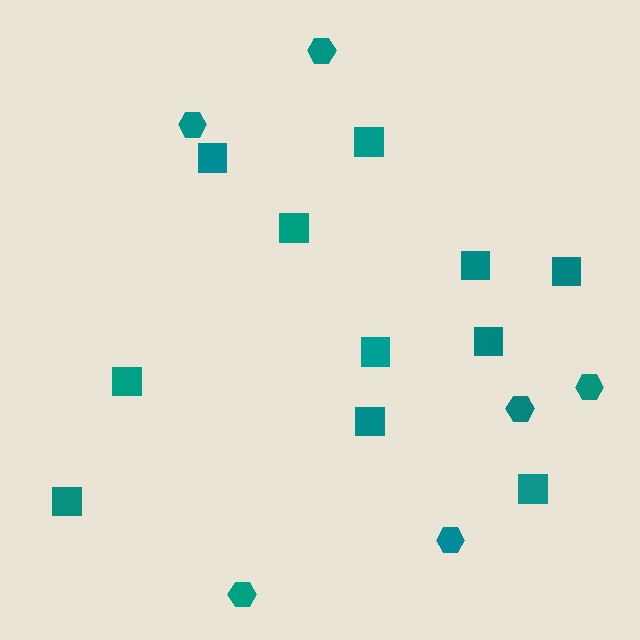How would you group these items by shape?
There are 2 groups: one group of squares (11) and one group of hexagons (6).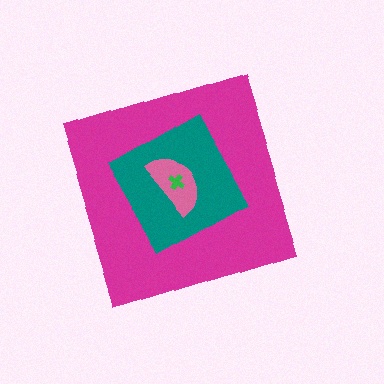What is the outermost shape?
The magenta diamond.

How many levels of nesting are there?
4.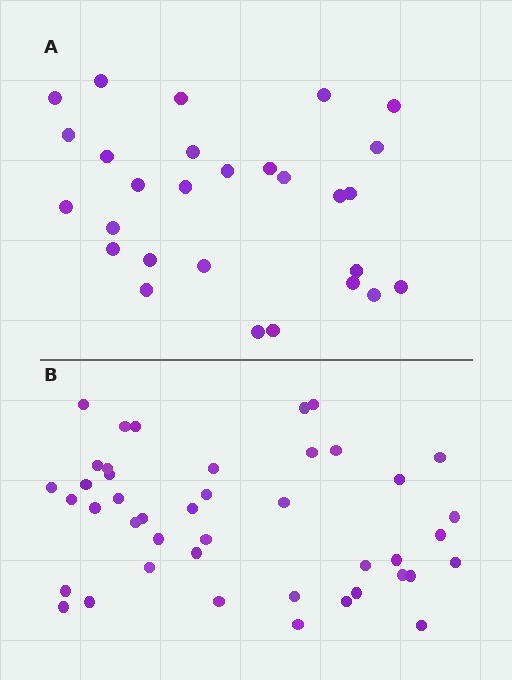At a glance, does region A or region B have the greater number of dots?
Region B (the bottom region) has more dots.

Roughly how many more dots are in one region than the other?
Region B has approximately 15 more dots than region A.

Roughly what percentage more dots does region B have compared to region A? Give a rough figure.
About 55% more.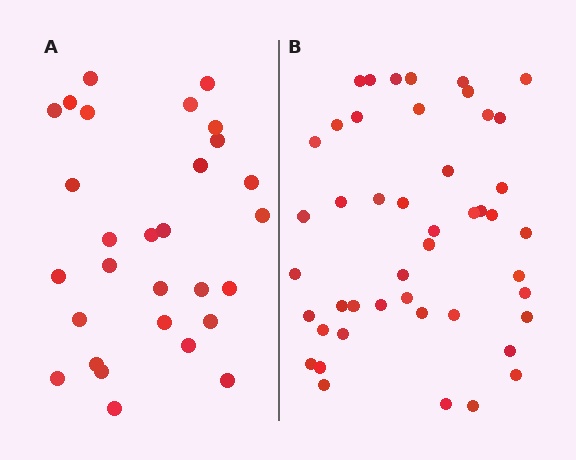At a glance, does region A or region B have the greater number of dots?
Region B (the right region) has more dots.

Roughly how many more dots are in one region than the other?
Region B has approximately 15 more dots than region A.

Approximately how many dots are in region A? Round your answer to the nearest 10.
About 30 dots. (The exact count is 29, which rounds to 30.)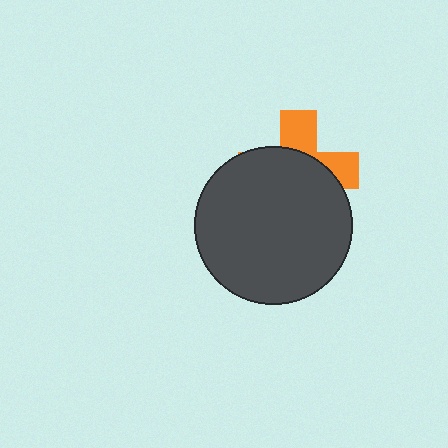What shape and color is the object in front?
The object in front is a dark gray circle.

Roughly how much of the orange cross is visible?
A small part of it is visible (roughly 35%).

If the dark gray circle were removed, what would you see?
You would see the complete orange cross.